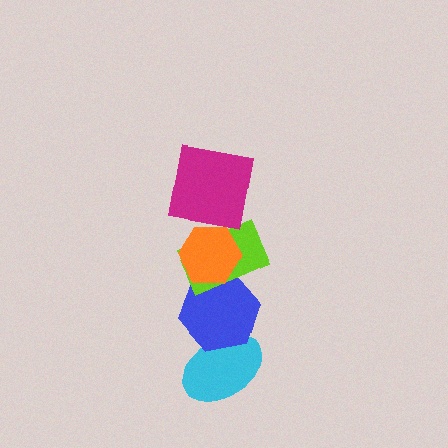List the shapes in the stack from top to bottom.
From top to bottom: the magenta square, the orange hexagon, the lime rectangle, the blue hexagon, the cyan ellipse.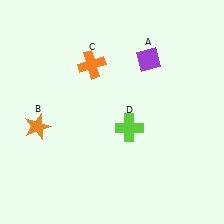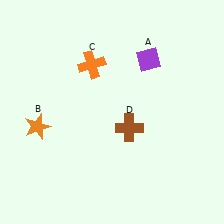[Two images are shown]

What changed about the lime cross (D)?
In Image 1, D is lime. In Image 2, it changed to brown.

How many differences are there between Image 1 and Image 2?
There is 1 difference between the two images.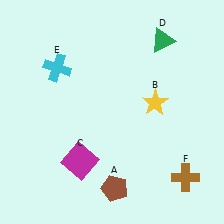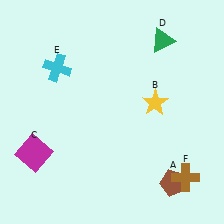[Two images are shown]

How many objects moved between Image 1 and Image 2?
2 objects moved between the two images.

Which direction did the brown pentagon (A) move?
The brown pentagon (A) moved right.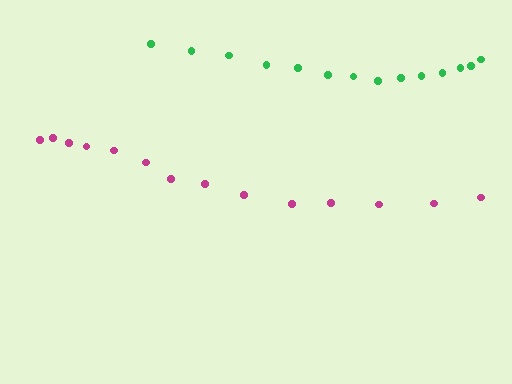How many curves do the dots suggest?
There are 2 distinct paths.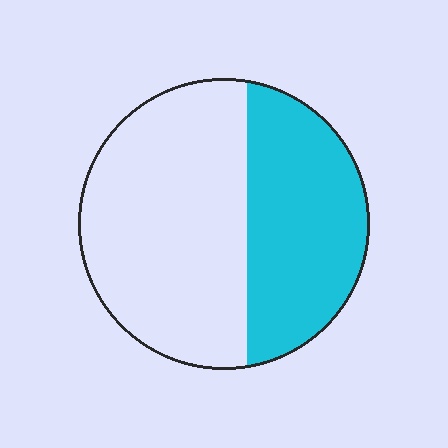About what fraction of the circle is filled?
About two fifths (2/5).